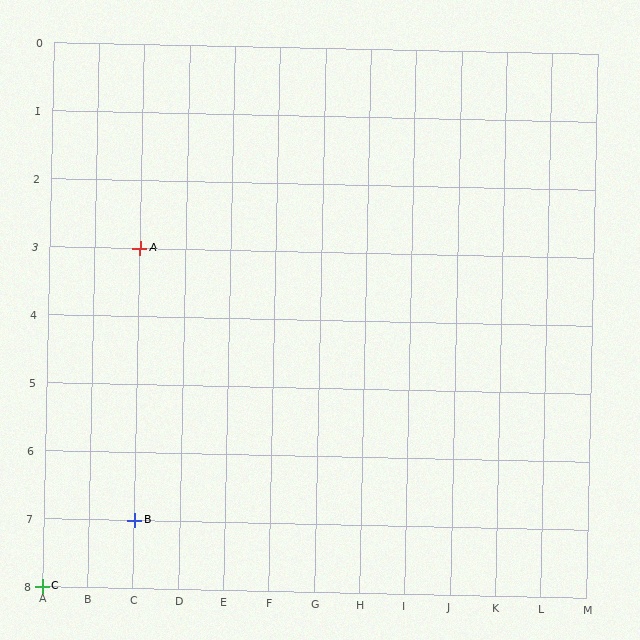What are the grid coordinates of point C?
Point C is at grid coordinates (A, 8).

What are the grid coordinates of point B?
Point B is at grid coordinates (C, 7).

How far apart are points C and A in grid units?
Points C and A are 2 columns and 5 rows apart (about 5.4 grid units diagonally).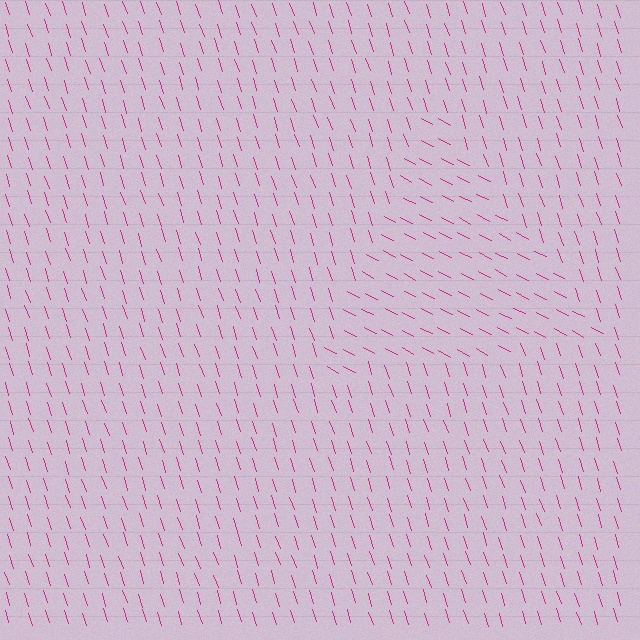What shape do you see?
I see a triangle.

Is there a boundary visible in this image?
Yes, there is a texture boundary formed by a change in line orientation.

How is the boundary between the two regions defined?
The boundary is defined purely by a change in line orientation (approximately 45 degrees difference). All lines are the same color and thickness.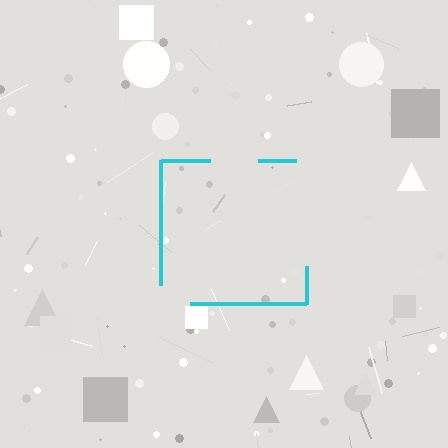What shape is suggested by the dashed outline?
The dashed outline suggests a square.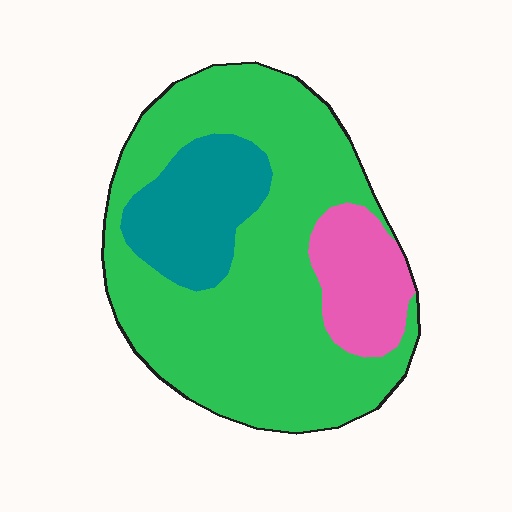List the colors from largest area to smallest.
From largest to smallest: green, teal, pink.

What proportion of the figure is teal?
Teal covers 17% of the figure.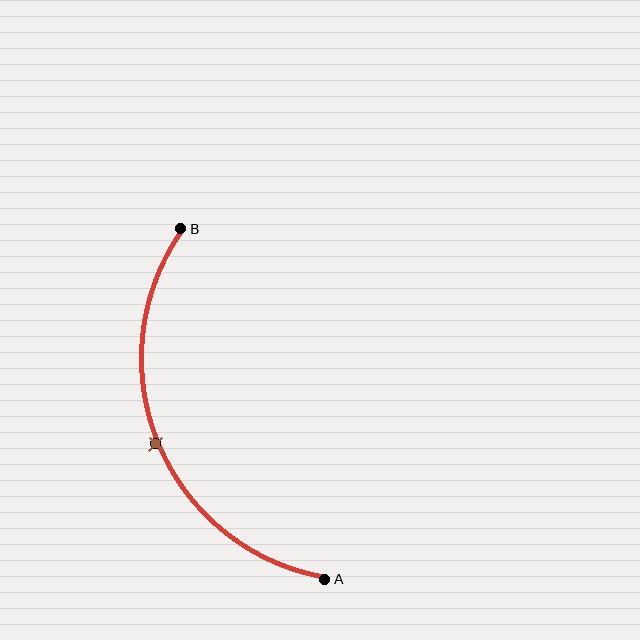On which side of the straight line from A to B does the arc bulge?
The arc bulges to the left of the straight line connecting A and B.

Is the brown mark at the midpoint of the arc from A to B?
Yes. The brown mark lies on the arc at equal arc-length from both A and B — it is the arc midpoint.